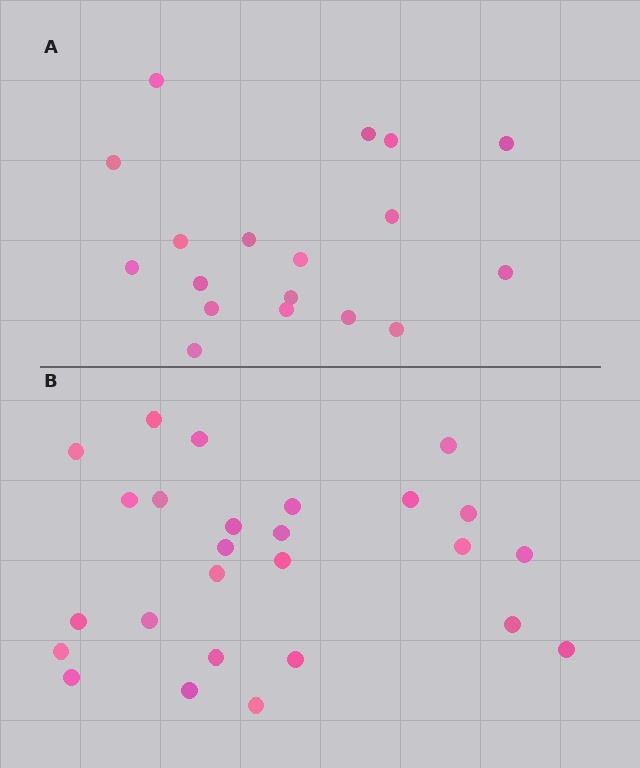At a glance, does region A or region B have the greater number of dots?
Region B (the bottom region) has more dots.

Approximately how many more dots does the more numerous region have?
Region B has roughly 8 or so more dots than region A.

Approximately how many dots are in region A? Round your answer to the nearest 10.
About 20 dots. (The exact count is 18, which rounds to 20.)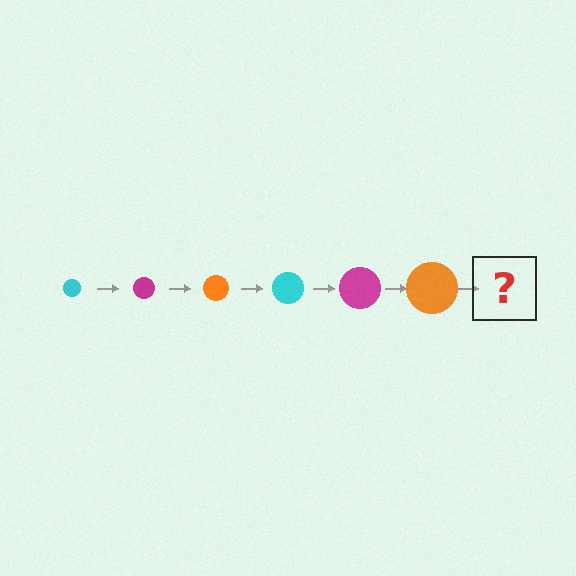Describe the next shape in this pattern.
It should be a cyan circle, larger than the previous one.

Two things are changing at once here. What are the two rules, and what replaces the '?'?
The two rules are that the circle grows larger each step and the color cycles through cyan, magenta, and orange. The '?' should be a cyan circle, larger than the previous one.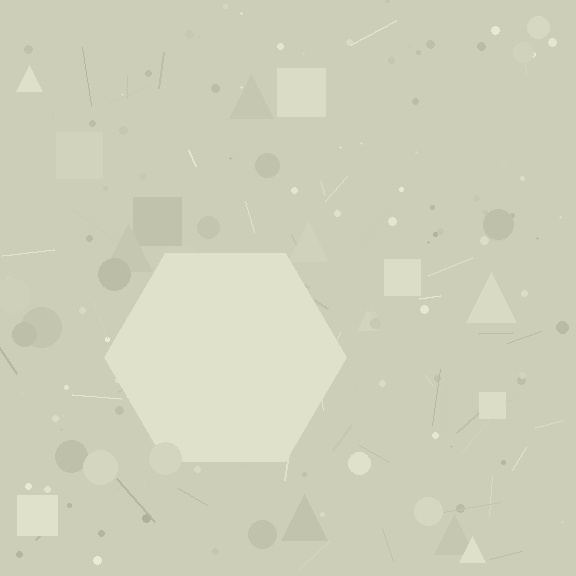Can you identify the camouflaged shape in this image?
The camouflaged shape is a hexagon.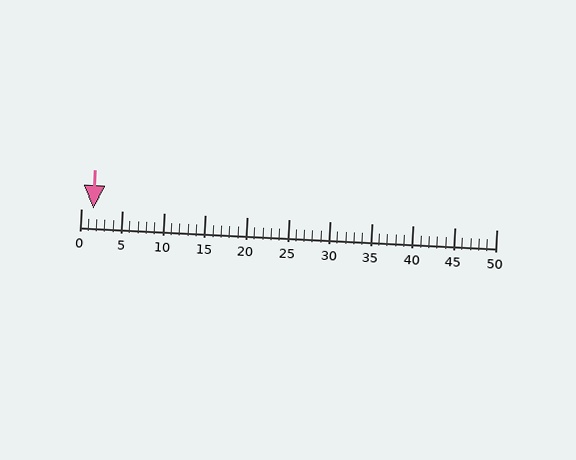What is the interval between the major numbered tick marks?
The major tick marks are spaced 5 units apart.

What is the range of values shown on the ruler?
The ruler shows values from 0 to 50.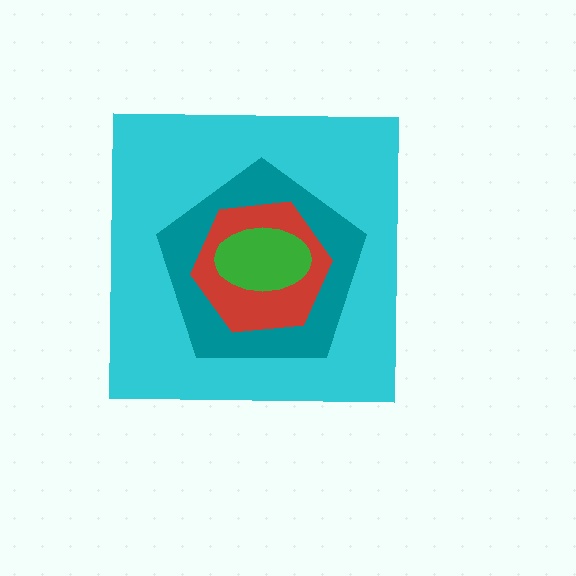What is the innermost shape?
The green ellipse.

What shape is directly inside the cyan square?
The teal pentagon.